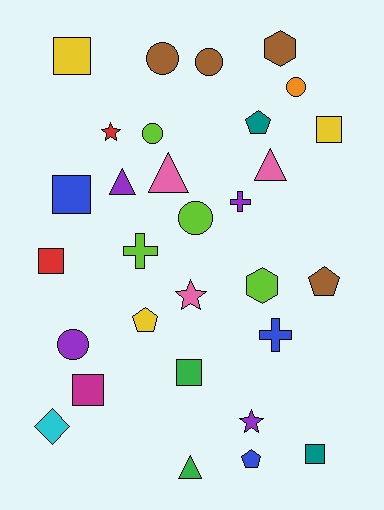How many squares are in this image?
There are 7 squares.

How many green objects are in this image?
There are 2 green objects.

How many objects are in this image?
There are 30 objects.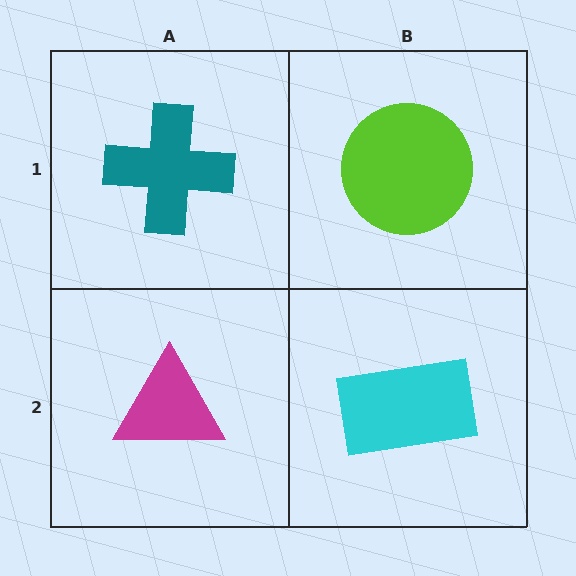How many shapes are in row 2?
2 shapes.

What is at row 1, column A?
A teal cross.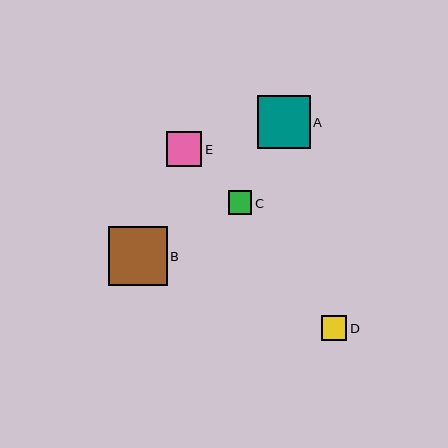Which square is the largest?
Square B is the largest with a size of approximately 58 pixels.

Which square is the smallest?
Square C is the smallest with a size of approximately 24 pixels.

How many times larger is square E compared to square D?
Square E is approximately 1.4 times the size of square D.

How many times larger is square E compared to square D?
Square E is approximately 1.4 times the size of square D.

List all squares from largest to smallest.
From largest to smallest: B, A, E, D, C.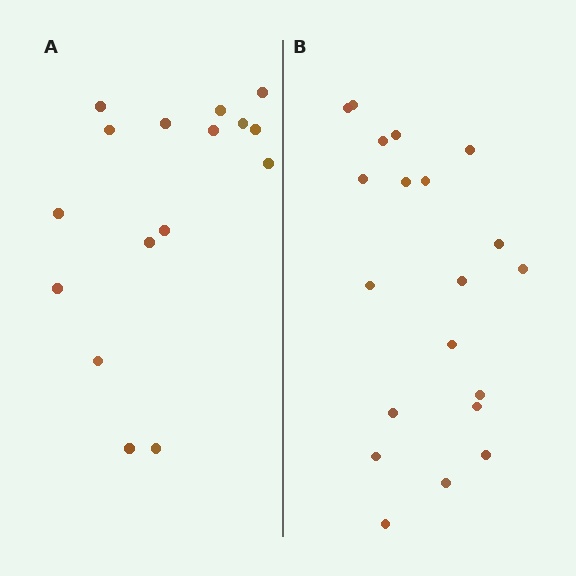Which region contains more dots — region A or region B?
Region B (the right region) has more dots.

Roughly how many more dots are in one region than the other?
Region B has about 4 more dots than region A.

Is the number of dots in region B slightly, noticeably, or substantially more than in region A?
Region B has noticeably more, but not dramatically so. The ratio is roughly 1.2 to 1.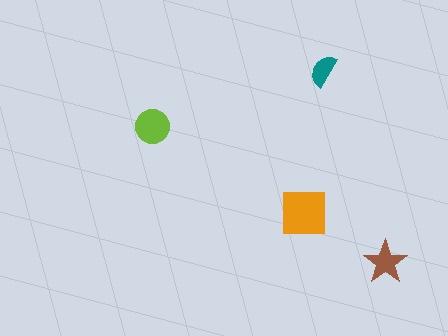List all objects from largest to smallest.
The orange square, the lime circle, the brown star, the teal semicircle.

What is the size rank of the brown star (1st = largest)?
3rd.